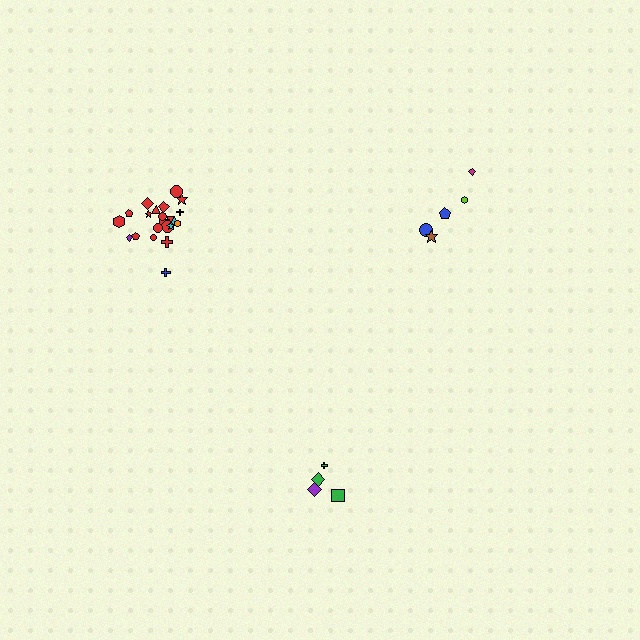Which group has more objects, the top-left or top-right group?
The top-left group.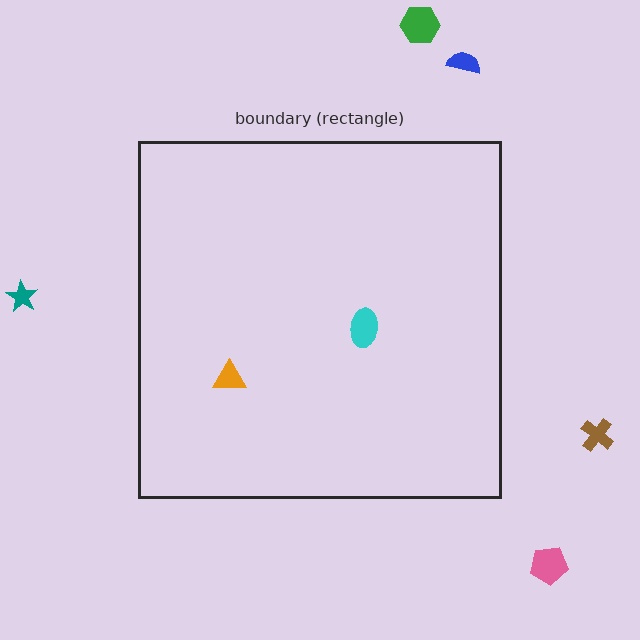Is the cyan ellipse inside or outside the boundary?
Inside.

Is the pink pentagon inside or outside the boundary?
Outside.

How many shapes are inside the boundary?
2 inside, 5 outside.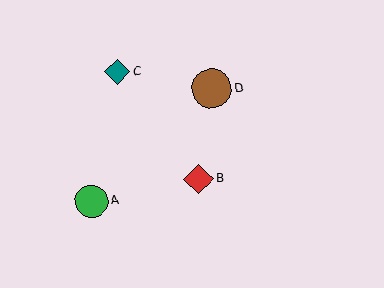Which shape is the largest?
The brown circle (labeled D) is the largest.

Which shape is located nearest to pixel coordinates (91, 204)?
The green circle (labeled A) at (92, 201) is nearest to that location.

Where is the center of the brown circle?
The center of the brown circle is at (212, 89).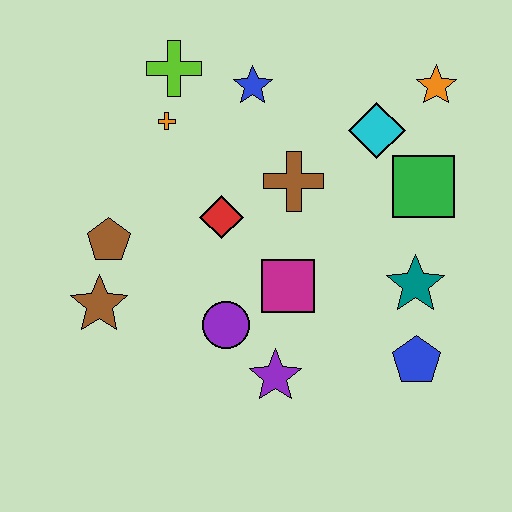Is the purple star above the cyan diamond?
No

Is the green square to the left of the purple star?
No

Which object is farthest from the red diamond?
The orange star is farthest from the red diamond.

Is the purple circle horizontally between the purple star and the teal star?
No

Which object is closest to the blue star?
The lime cross is closest to the blue star.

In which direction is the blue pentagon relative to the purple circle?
The blue pentagon is to the right of the purple circle.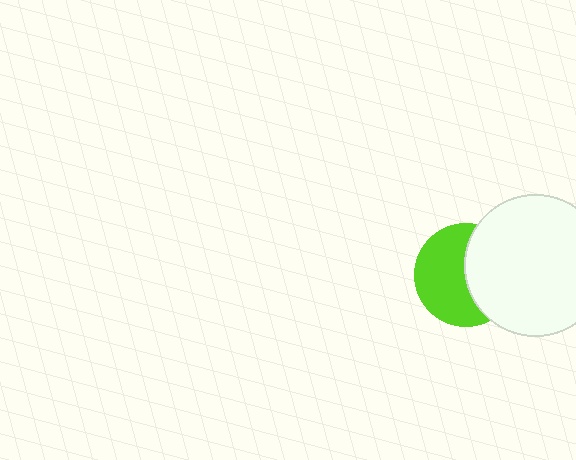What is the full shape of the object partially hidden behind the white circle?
The partially hidden object is a lime circle.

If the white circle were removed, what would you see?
You would see the complete lime circle.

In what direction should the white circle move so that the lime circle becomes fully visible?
The white circle should move right. That is the shortest direction to clear the overlap and leave the lime circle fully visible.